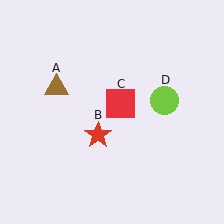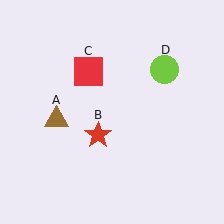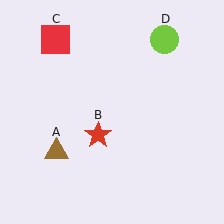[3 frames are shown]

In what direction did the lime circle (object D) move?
The lime circle (object D) moved up.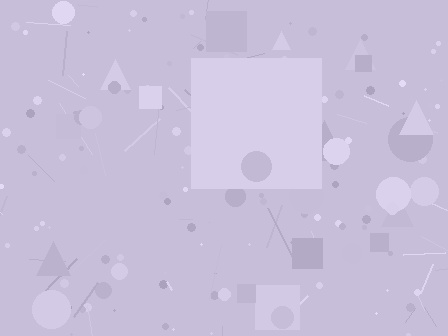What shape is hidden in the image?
A square is hidden in the image.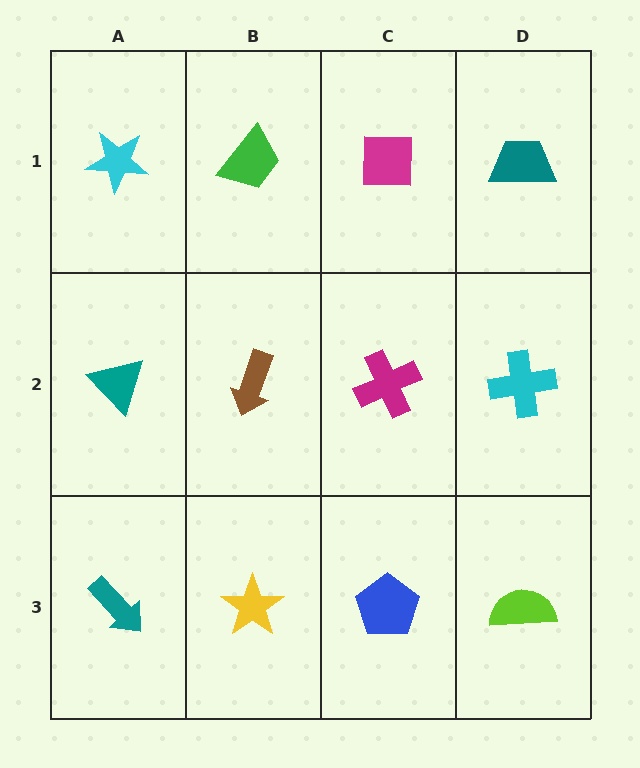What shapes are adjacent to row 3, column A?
A teal triangle (row 2, column A), a yellow star (row 3, column B).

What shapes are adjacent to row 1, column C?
A magenta cross (row 2, column C), a green trapezoid (row 1, column B), a teal trapezoid (row 1, column D).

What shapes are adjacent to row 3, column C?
A magenta cross (row 2, column C), a yellow star (row 3, column B), a lime semicircle (row 3, column D).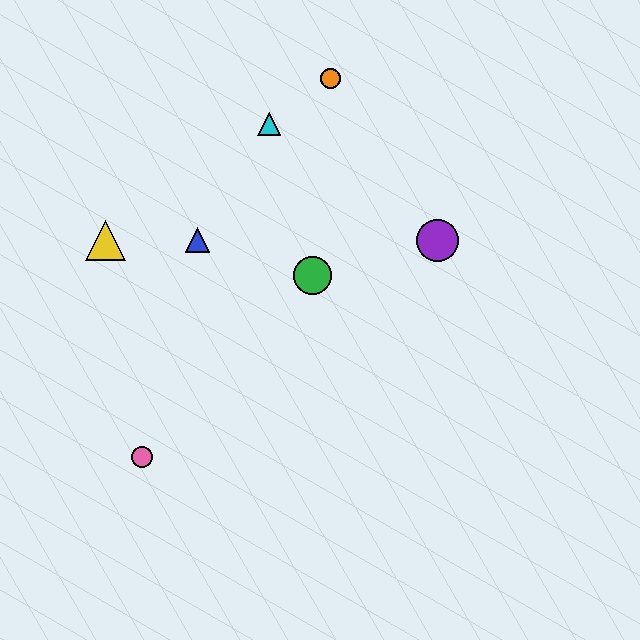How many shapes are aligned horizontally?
4 shapes (the red circle, the blue triangle, the yellow triangle, the purple circle) are aligned horizontally.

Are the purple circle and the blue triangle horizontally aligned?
Yes, both are at y≈240.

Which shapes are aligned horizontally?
The red circle, the blue triangle, the yellow triangle, the purple circle are aligned horizontally.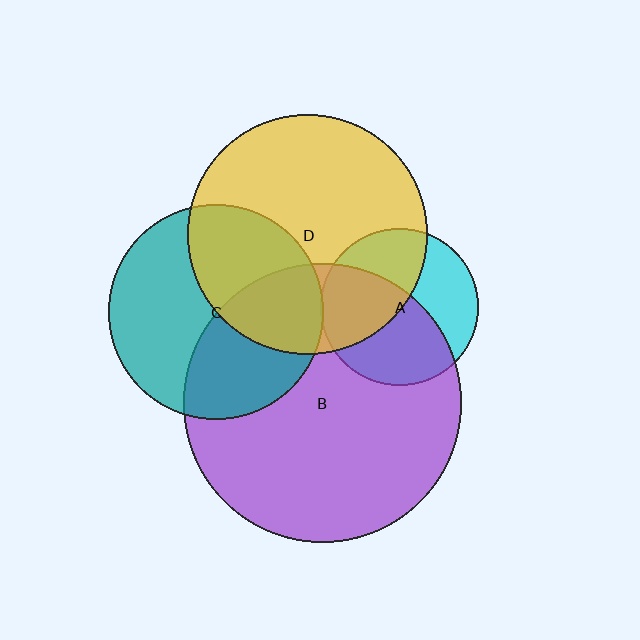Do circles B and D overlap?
Yes.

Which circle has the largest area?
Circle B (purple).